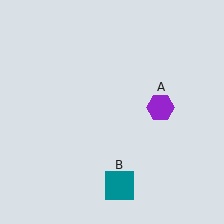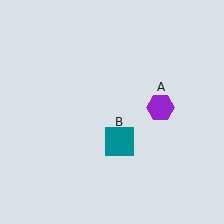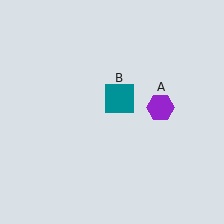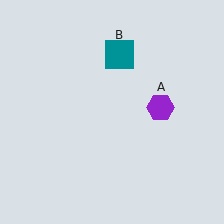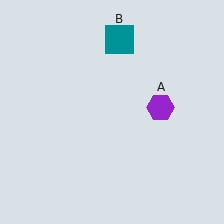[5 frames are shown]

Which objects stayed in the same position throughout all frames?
Purple hexagon (object A) remained stationary.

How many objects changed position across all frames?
1 object changed position: teal square (object B).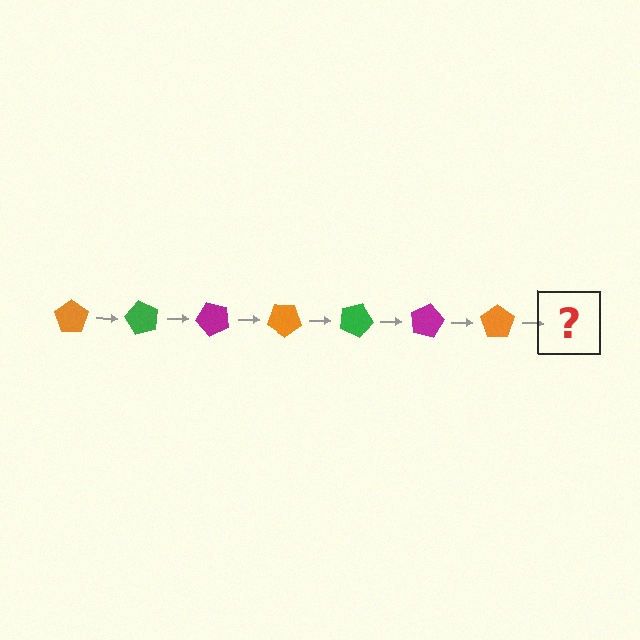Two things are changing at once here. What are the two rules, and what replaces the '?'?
The two rules are that it rotates 60 degrees each step and the color cycles through orange, green, and magenta. The '?' should be a green pentagon, rotated 420 degrees from the start.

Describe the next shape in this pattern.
It should be a green pentagon, rotated 420 degrees from the start.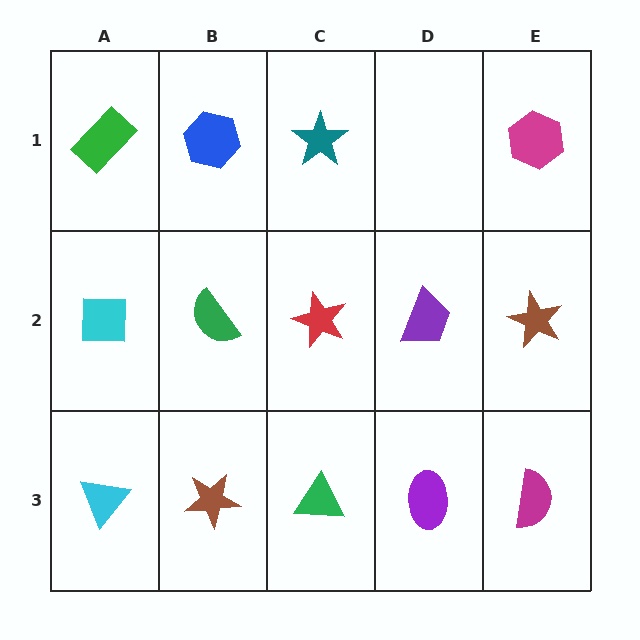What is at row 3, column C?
A green triangle.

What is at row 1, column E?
A magenta hexagon.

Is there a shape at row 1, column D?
No, that cell is empty.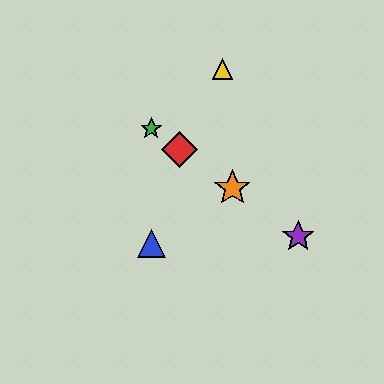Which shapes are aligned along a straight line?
The red diamond, the green star, the purple star, the orange star are aligned along a straight line.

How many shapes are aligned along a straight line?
4 shapes (the red diamond, the green star, the purple star, the orange star) are aligned along a straight line.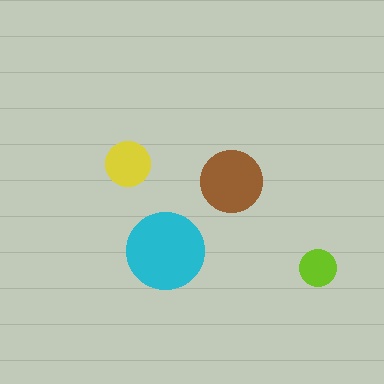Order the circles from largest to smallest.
the cyan one, the brown one, the yellow one, the lime one.